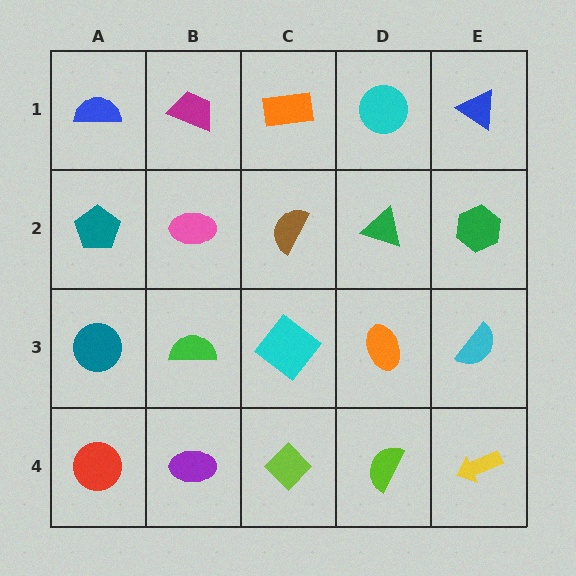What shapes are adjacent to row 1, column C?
A brown semicircle (row 2, column C), a magenta trapezoid (row 1, column B), a cyan circle (row 1, column D).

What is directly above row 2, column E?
A blue triangle.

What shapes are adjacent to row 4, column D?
An orange ellipse (row 3, column D), a lime diamond (row 4, column C), a yellow arrow (row 4, column E).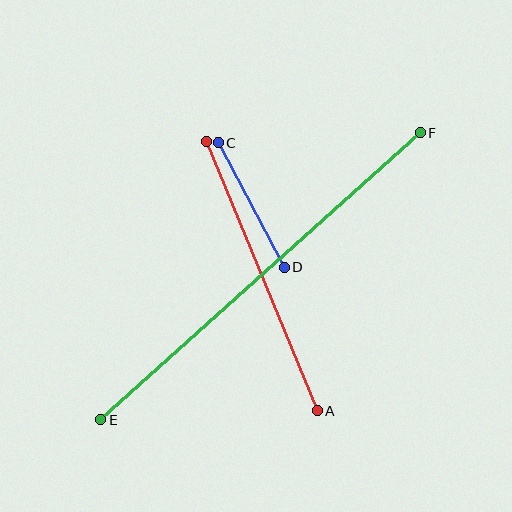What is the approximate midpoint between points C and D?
The midpoint is at approximately (251, 205) pixels.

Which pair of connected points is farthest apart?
Points E and F are farthest apart.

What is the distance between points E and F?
The distance is approximately 429 pixels.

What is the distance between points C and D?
The distance is approximately 141 pixels.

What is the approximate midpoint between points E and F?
The midpoint is at approximately (261, 276) pixels.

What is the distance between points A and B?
The distance is approximately 291 pixels.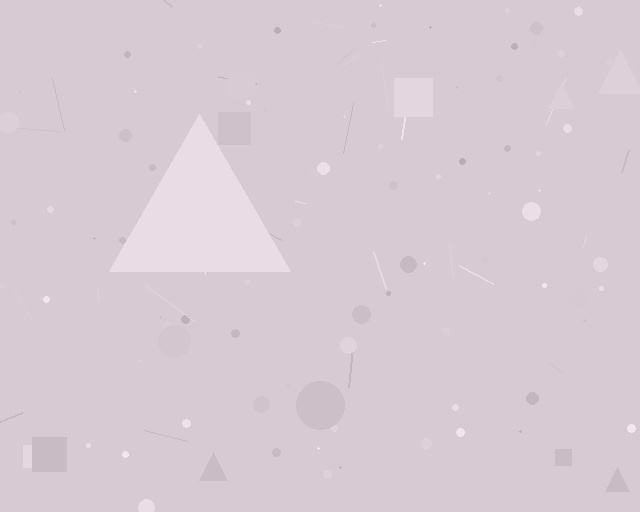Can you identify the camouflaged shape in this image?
The camouflaged shape is a triangle.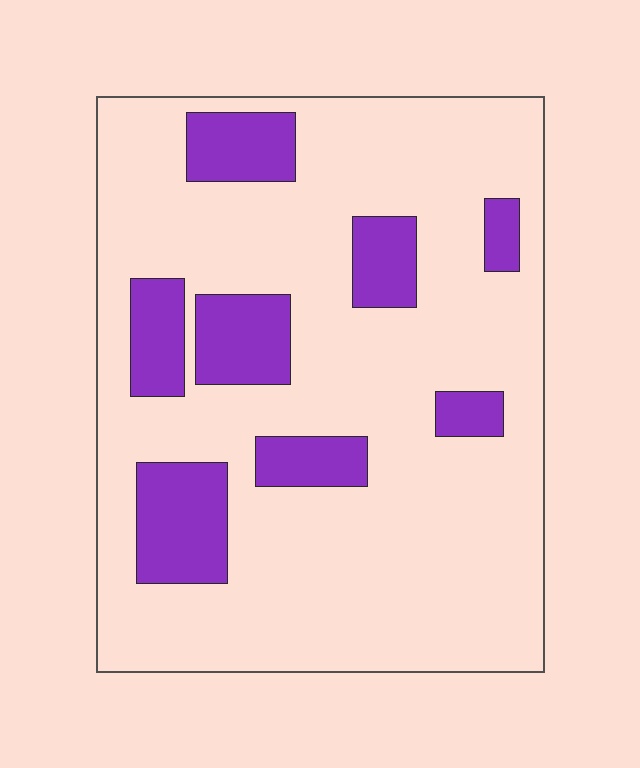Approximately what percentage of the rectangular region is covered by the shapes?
Approximately 20%.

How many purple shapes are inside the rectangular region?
8.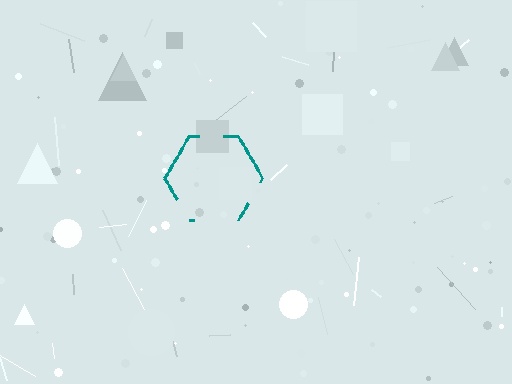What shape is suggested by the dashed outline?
The dashed outline suggests a hexagon.